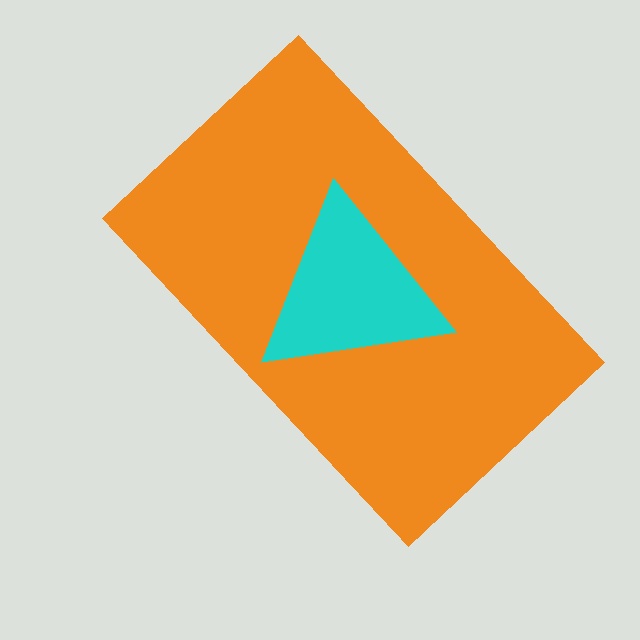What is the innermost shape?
The cyan triangle.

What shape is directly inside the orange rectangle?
The cyan triangle.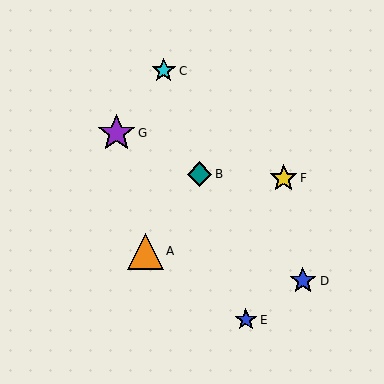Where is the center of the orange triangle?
The center of the orange triangle is at (145, 251).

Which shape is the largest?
The purple star (labeled G) is the largest.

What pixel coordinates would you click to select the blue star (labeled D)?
Click at (303, 281) to select the blue star D.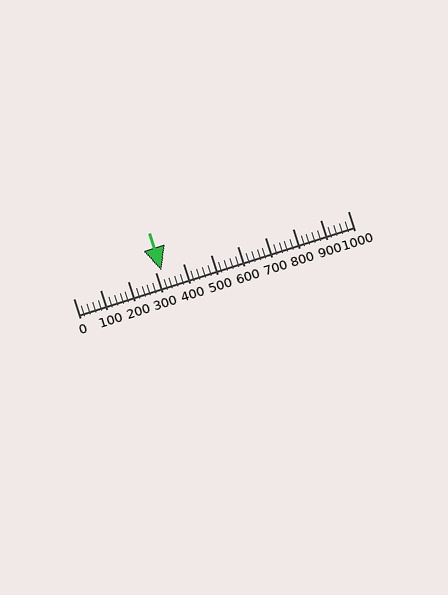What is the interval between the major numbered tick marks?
The major tick marks are spaced 100 units apart.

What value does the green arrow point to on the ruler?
The green arrow points to approximately 320.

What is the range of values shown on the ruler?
The ruler shows values from 0 to 1000.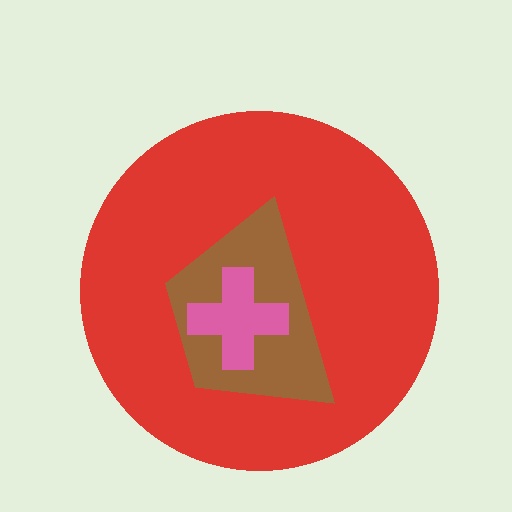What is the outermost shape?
The red circle.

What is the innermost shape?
The pink cross.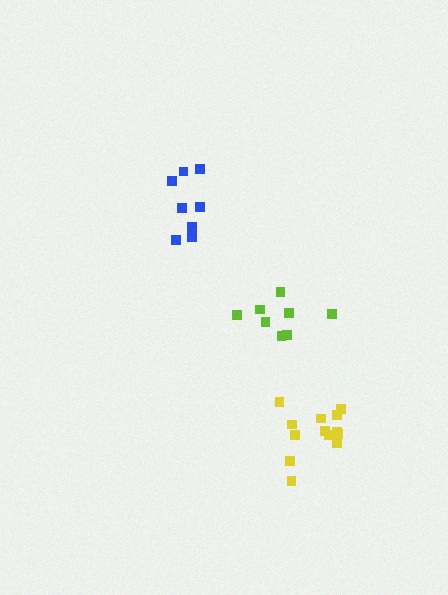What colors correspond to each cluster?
The clusters are colored: yellow, blue, lime.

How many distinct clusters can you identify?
There are 3 distinct clusters.